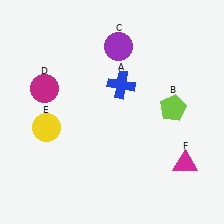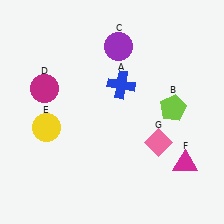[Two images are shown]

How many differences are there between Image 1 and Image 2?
There is 1 difference between the two images.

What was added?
A pink diamond (G) was added in Image 2.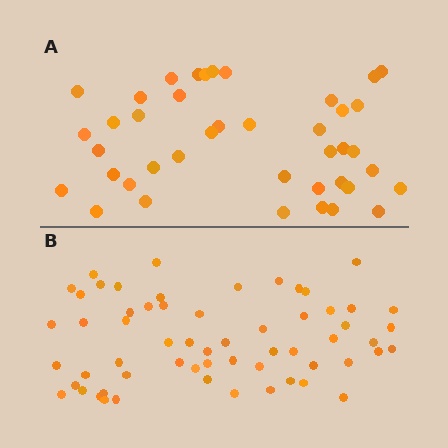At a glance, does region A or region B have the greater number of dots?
Region B (the bottom region) has more dots.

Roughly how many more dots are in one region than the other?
Region B has approximately 20 more dots than region A.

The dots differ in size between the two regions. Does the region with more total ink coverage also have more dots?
No. Region A has more total ink coverage because its dots are larger, but region B actually contains more individual dots. Total area can be misleading — the number of items is what matters here.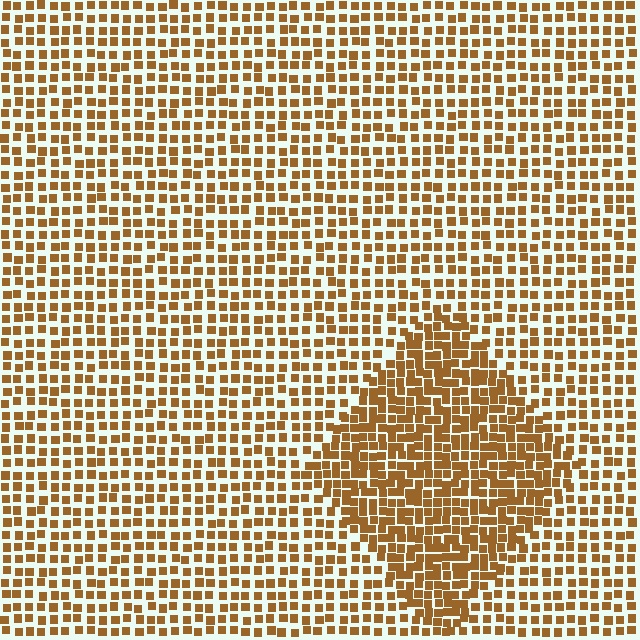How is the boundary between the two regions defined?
The boundary is defined by a change in element density (approximately 1.7x ratio). All elements are the same color, size, and shape.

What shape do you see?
I see a diamond.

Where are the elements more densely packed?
The elements are more densely packed inside the diamond boundary.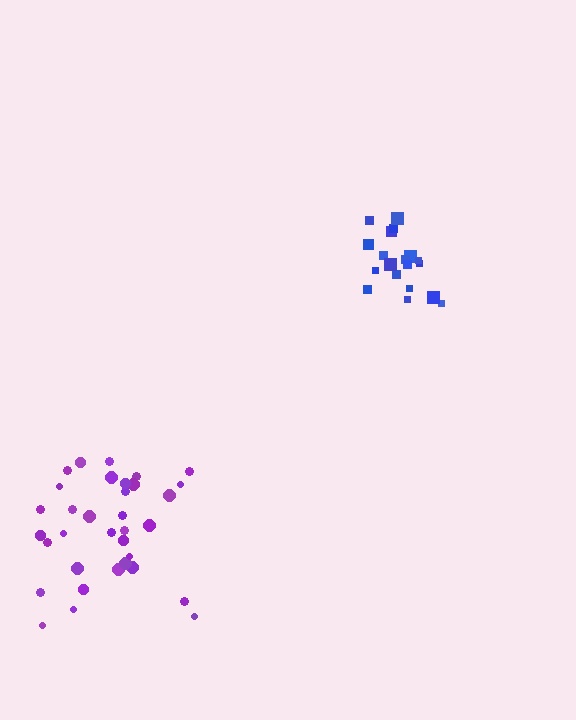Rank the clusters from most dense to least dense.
blue, purple.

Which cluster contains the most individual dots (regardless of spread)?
Purple (34).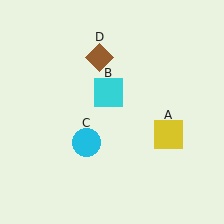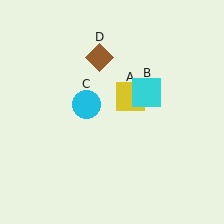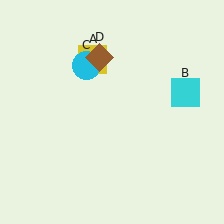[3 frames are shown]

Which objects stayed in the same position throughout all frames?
Brown diamond (object D) remained stationary.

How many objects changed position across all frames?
3 objects changed position: yellow square (object A), cyan square (object B), cyan circle (object C).